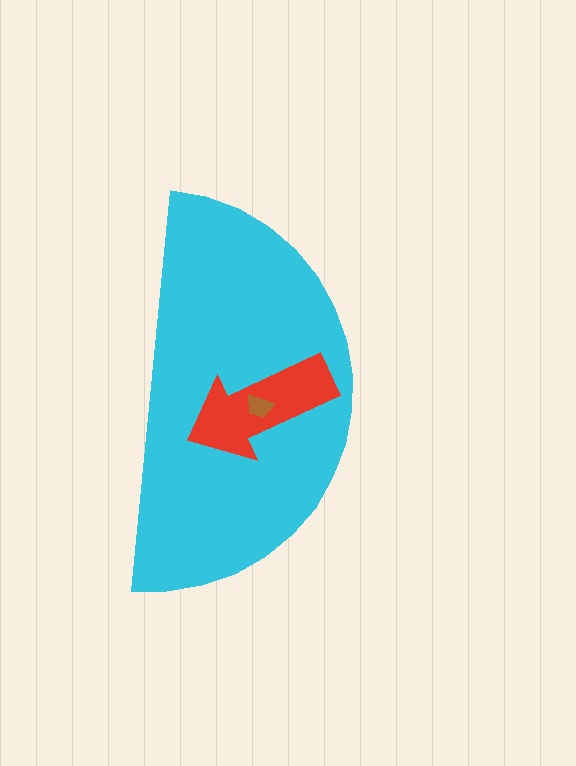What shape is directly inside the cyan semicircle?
The red arrow.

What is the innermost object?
The brown trapezoid.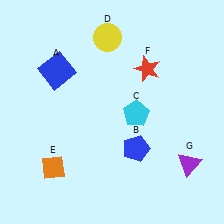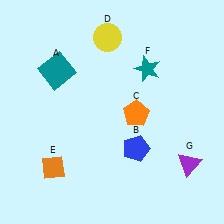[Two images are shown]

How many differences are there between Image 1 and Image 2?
There are 3 differences between the two images.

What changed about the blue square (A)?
In Image 1, A is blue. In Image 2, it changed to teal.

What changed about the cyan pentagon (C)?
In Image 1, C is cyan. In Image 2, it changed to orange.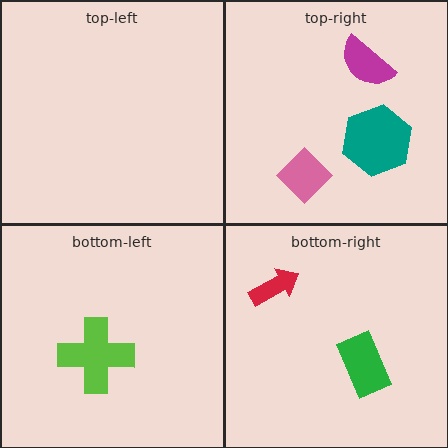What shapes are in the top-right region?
The pink diamond, the magenta semicircle, the teal hexagon.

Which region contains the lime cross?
The bottom-left region.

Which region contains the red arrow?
The bottom-right region.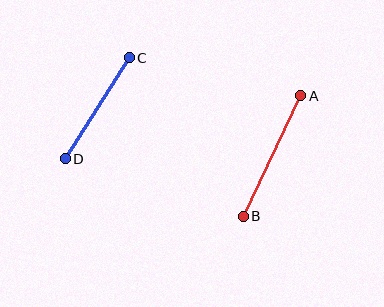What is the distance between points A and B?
The distance is approximately 134 pixels.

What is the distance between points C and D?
The distance is approximately 120 pixels.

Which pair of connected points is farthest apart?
Points A and B are farthest apart.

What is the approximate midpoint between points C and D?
The midpoint is at approximately (97, 108) pixels.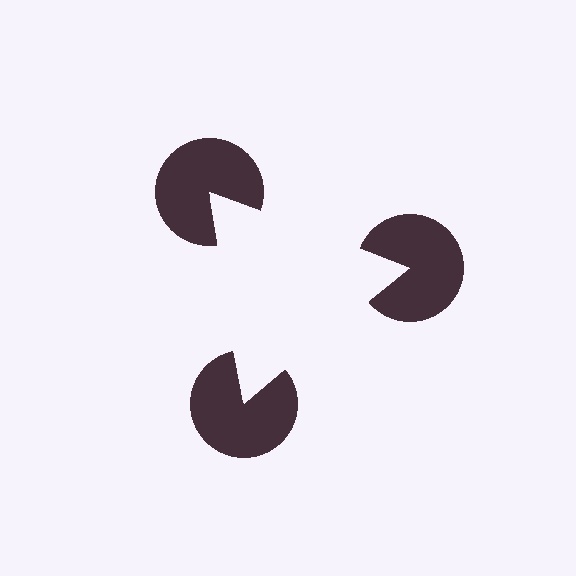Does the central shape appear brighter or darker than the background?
It typically appears slightly brighter than the background, even though no actual brightness change is drawn.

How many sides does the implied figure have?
3 sides.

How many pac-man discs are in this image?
There are 3 — one at each vertex of the illusory triangle.